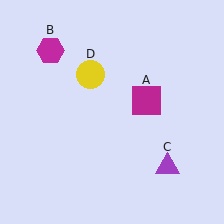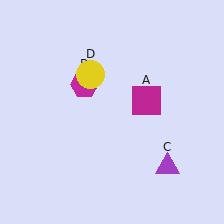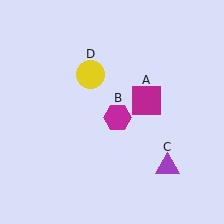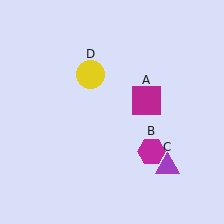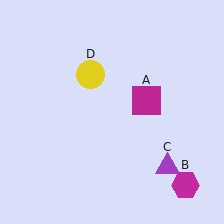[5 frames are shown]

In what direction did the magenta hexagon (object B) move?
The magenta hexagon (object B) moved down and to the right.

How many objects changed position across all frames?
1 object changed position: magenta hexagon (object B).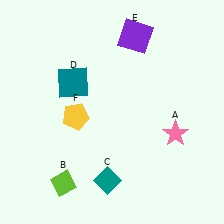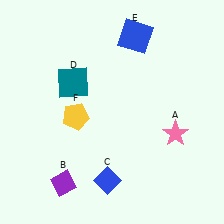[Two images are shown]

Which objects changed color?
B changed from lime to purple. C changed from teal to blue. E changed from purple to blue.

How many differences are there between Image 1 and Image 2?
There are 3 differences between the two images.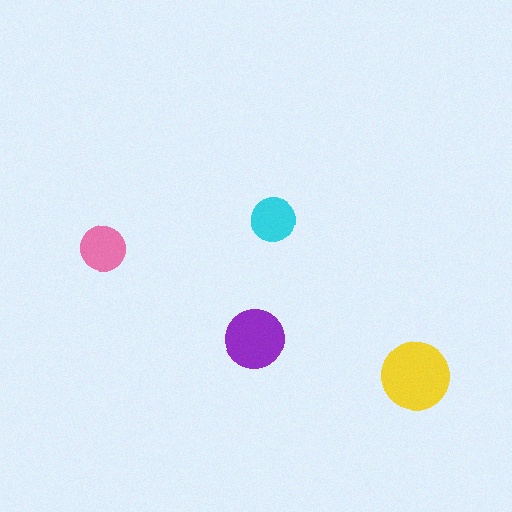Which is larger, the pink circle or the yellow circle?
The yellow one.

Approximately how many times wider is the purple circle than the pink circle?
About 1.5 times wider.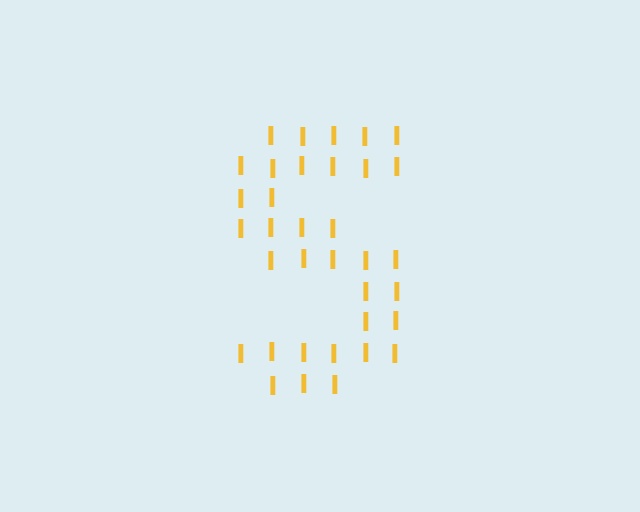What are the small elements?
The small elements are letter I's.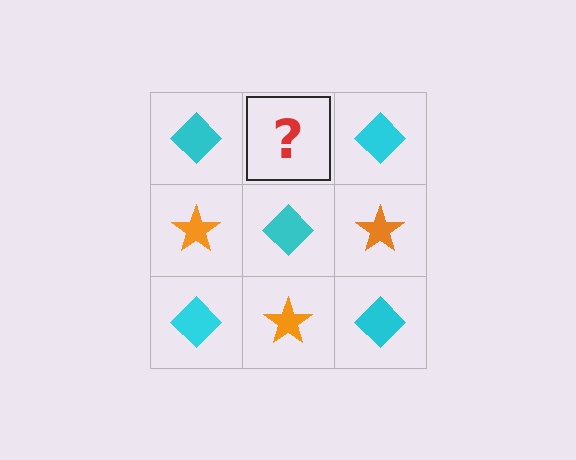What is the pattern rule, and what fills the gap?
The rule is that it alternates cyan diamond and orange star in a checkerboard pattern. The gap should be filled with an orange star.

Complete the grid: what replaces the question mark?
The question mark should be replaced with an orange star.